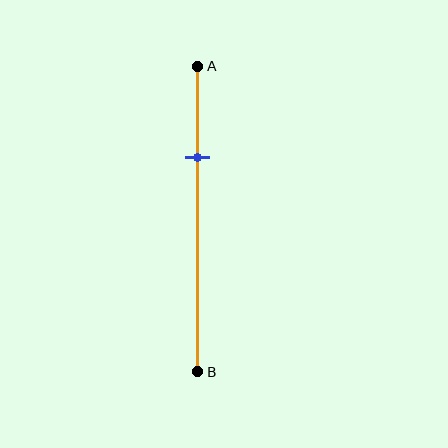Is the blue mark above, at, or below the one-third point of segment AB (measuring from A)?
The blue mark is above the one-third point of segment AB.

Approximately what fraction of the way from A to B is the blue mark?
The blue mark is approximately 30% of the way from A to B.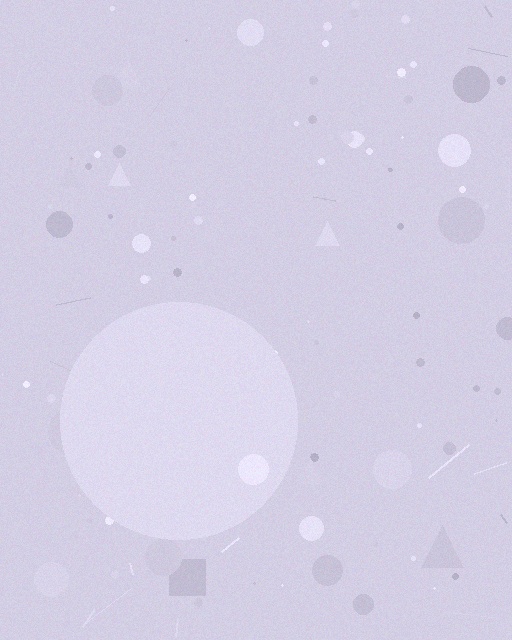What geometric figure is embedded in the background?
A circle is embedded in the background.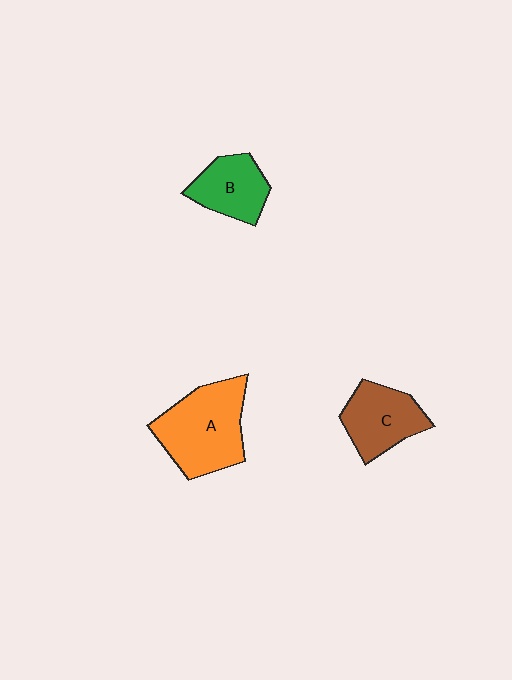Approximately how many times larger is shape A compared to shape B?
Approximately 1.7 times.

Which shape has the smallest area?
Shape B (green).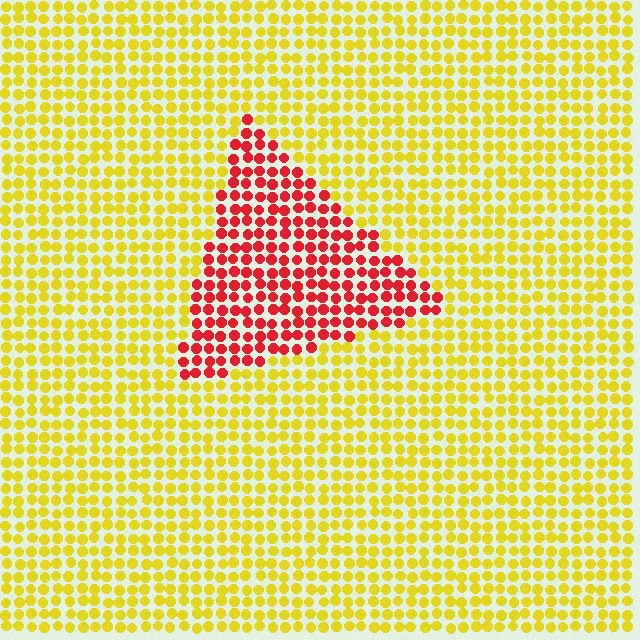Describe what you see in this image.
The image is filled with small yellow elements in a uniform arrangement. A triangle-shaped region is visible where the elements are tinted to a slightly different hue, forming a subtle color boundary.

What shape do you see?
I see a triangle.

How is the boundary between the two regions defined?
The boundary is defined purely by a slight shift in hue (about 62 degrees). Spacing, size, and orientation are identical on both sides.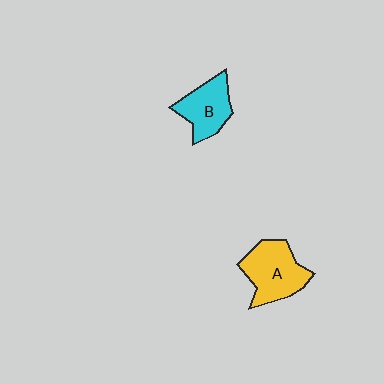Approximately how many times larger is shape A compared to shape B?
Approximately 1.3 times.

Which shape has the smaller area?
Shape B (cyan).